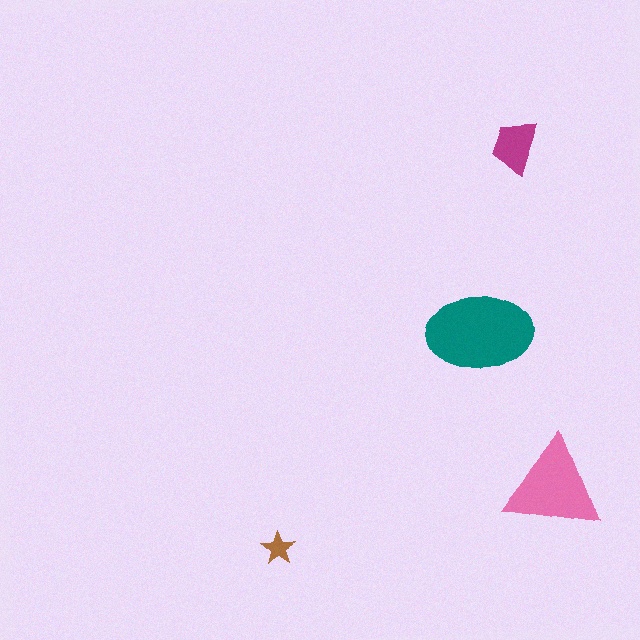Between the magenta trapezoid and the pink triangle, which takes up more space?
The pink triangle.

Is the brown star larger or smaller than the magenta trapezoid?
Smaller.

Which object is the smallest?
The brown star.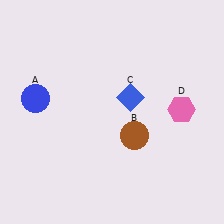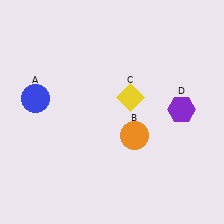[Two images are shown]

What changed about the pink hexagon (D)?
In Image 1, D is pink. In Image 2, it changed to purple.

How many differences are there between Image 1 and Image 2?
There are 3 differences between the two images.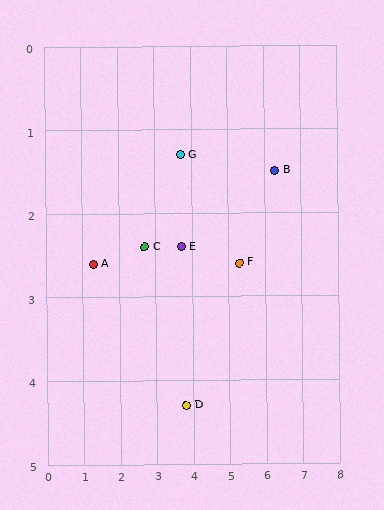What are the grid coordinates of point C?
Point C is at approximately (2.7, 2.4).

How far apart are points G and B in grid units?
Points G and B are about 2.6 grid units apart.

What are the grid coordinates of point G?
Point G is at approximately (3.7, 1.3).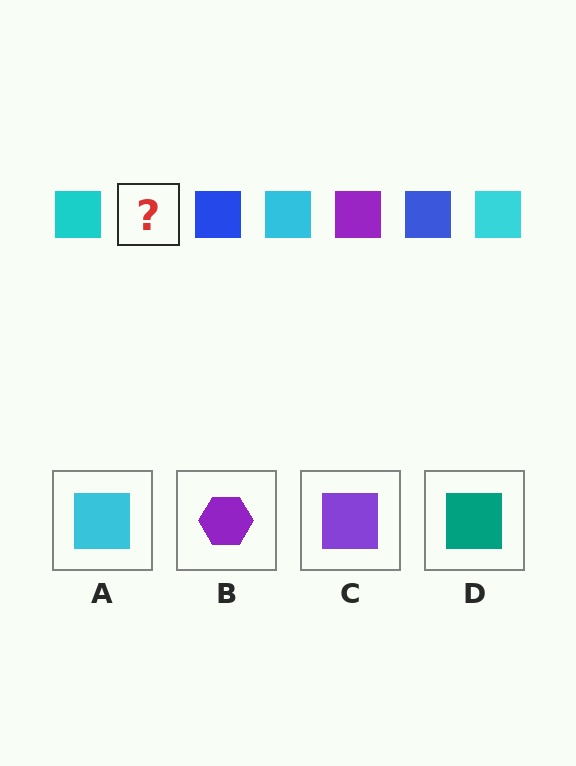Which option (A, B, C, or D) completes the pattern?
C.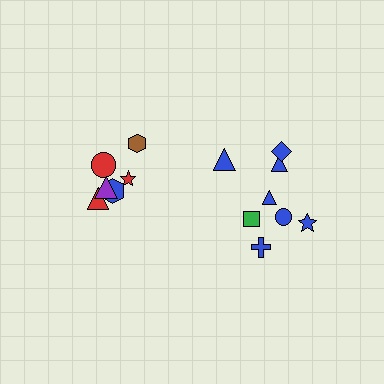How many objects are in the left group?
There are 6 objects.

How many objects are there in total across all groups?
There are 14 objects.